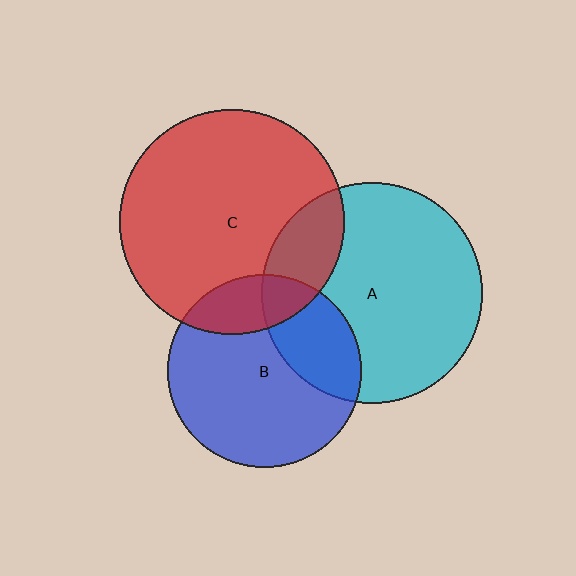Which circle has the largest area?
Circle C (red).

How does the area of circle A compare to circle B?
Approximately 1.3 times.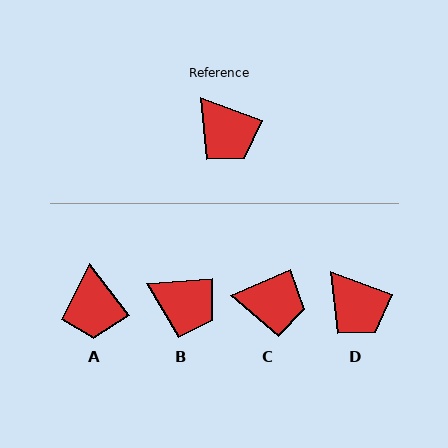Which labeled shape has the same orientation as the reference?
D.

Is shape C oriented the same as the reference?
No, it is off by about 44 degrees.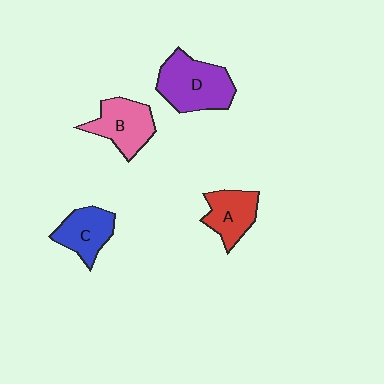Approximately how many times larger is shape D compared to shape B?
Approximately 1.3 times.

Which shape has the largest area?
Shape D (purple).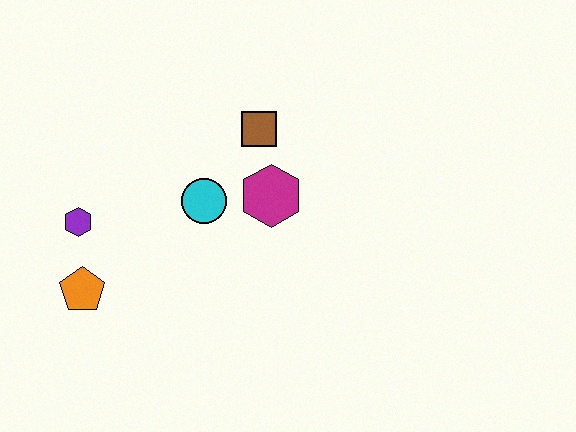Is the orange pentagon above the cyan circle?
No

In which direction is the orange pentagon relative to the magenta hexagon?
The orange pentagon is to the left of the magenta hexagon.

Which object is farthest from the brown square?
The orange pentagon is farthest from the brown square.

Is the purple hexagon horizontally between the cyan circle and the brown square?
No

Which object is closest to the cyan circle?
The magenta hexagon is closest to the cyan circle.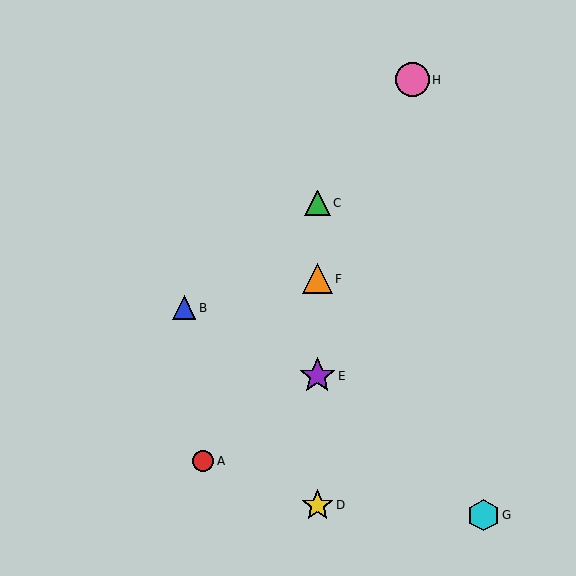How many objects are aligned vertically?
4 objects (C, D, E, F) are aligned vertically.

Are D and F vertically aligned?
Yes, both are at x≈317.